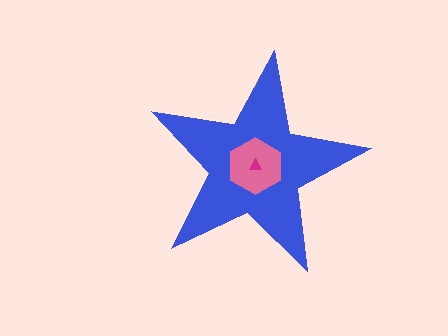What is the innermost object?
The magenta triangle.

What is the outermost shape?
The blue star.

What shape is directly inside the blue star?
The pink hexagon.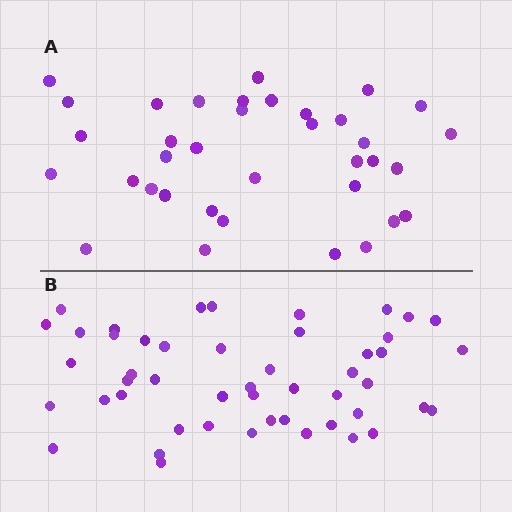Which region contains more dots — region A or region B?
Region B (the bottom region) has more dots.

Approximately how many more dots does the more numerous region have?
Region B has approximately 15 more dots than region A.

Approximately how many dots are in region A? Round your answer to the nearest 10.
About 40 dots. (The exact count is 36, which rounds to 40.)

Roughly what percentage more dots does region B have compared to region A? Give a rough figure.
About 35% more.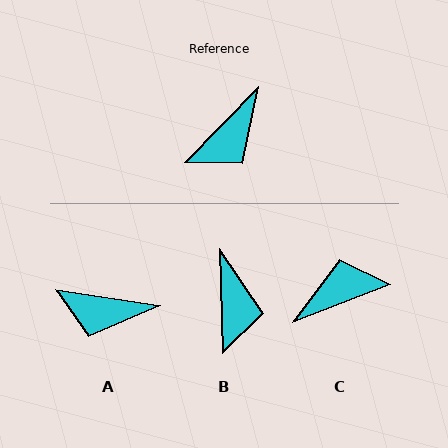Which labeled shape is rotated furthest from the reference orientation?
C, about 155 degrees away.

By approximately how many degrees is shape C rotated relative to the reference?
Approximately 155 degrees counter-clockwise.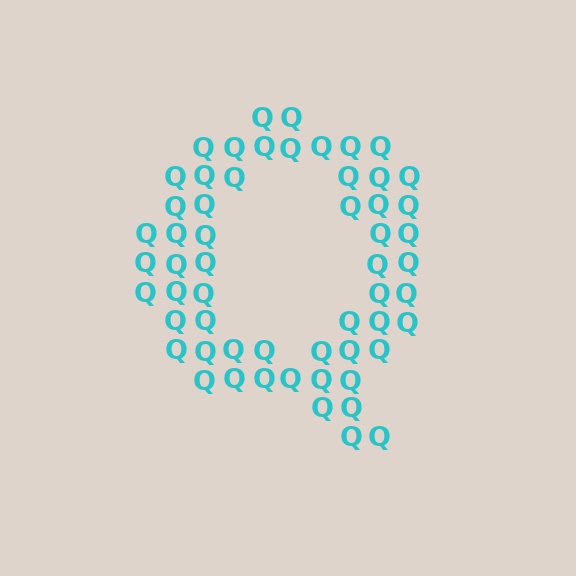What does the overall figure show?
The overall figure shows the letter Q.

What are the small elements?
The small elements are letter Q's.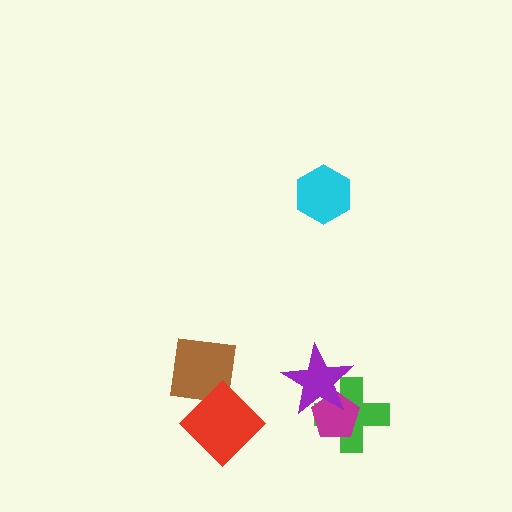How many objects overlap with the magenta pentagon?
2 objects overlap with the magenta pentagon.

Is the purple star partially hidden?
No, no other shape covers it.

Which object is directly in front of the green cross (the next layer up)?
The magenta pentagon is directly in front of the green cross.